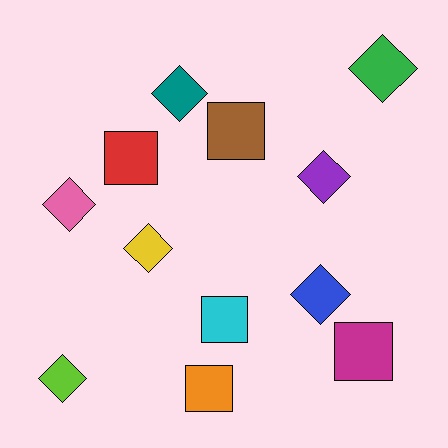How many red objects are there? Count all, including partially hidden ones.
There is 1 red object.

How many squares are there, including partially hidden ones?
There are 5 squares.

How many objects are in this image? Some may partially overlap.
There are 12 objects.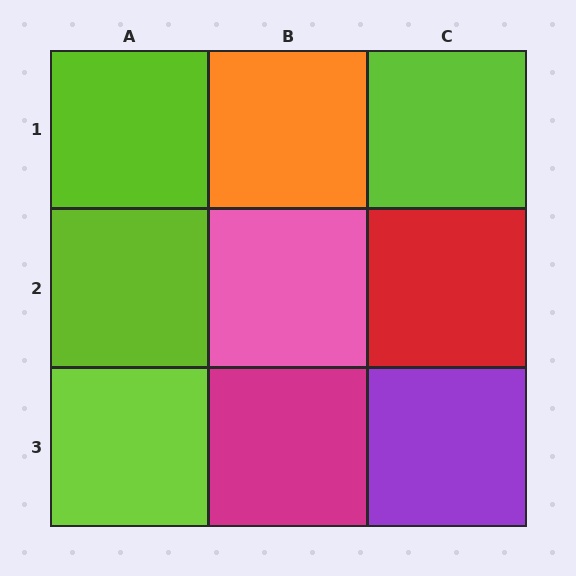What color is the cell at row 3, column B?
Magenta.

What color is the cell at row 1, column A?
Lime.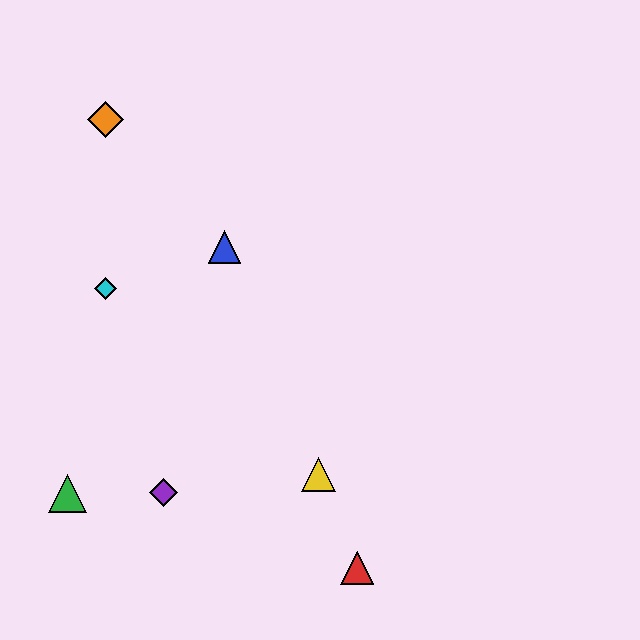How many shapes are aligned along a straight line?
3 shapes (the red triangle, the blue triangle, the yellow triangle) are aligned along a straight line.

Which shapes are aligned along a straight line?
The red triangle, the blue triangle, the yellow triangle are aligned along a straight line.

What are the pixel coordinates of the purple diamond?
The purple diamond is at (163, 492).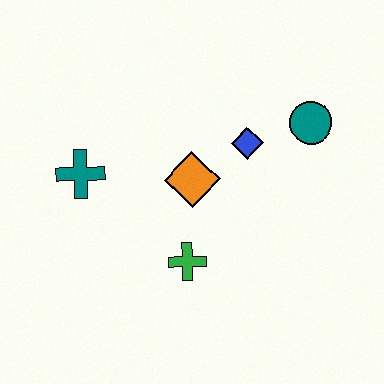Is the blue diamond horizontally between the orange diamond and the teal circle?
Yes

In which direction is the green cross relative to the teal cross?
The green cross is to the right of the teal cross.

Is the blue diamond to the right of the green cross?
Yes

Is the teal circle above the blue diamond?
Yes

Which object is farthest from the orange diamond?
The teal circle is farthest from the orange diamond.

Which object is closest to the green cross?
The orange diamond is closest to the green cross.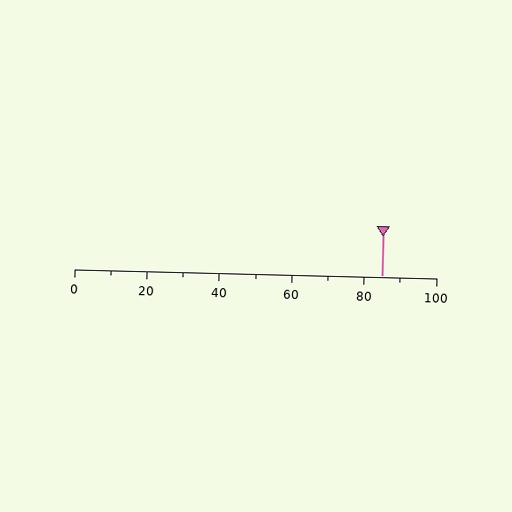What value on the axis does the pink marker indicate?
The marker indicates approximately 85.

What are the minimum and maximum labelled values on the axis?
The axis runs from 0 to 100.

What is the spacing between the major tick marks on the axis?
The major ticks are spaced 20 apart.